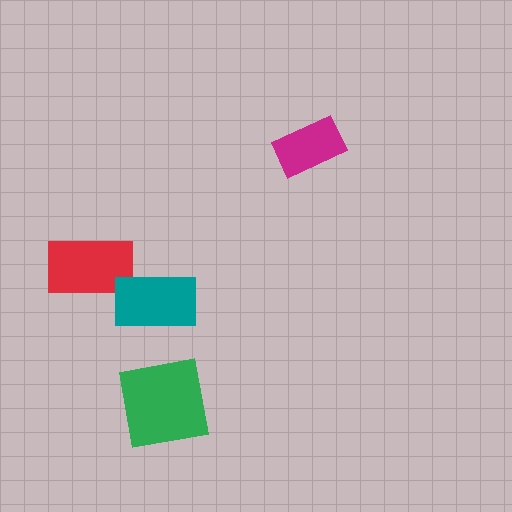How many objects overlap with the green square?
0 objects overlap with the green square.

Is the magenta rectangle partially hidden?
No, no other shape covers it.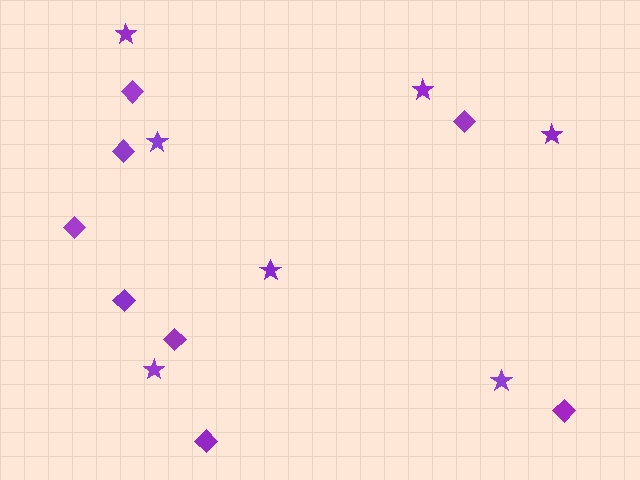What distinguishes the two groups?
There are 2 groups: one group of stars (7) and one group of diamonds (8).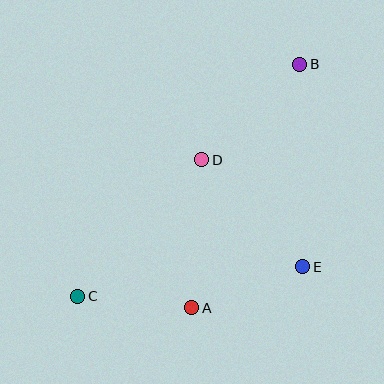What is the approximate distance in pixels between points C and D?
The distance between C and D is approximately 184 pixels.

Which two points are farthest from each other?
Points B and C are farthest from each other.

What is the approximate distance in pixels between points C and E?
The distance between C and E is approximately 227 pixels.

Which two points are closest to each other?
Points A and C are closest to each other.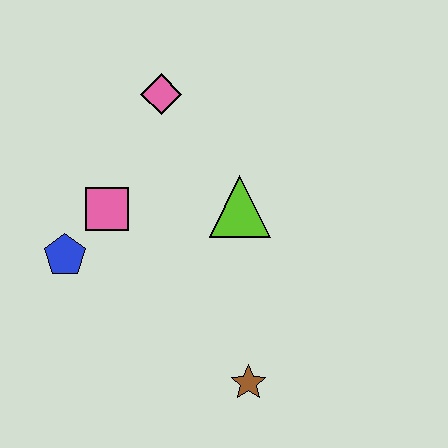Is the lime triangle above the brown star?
Yes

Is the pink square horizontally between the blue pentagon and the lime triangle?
Yes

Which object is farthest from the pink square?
The brown star is farthest from the pink square.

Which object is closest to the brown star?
The lime triangle is closest to the brown star.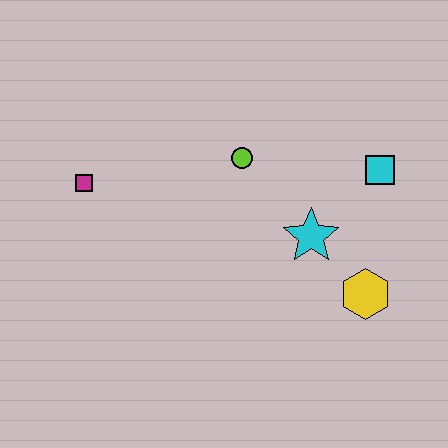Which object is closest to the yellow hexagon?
The cyan star is closest to the yellow hexagon.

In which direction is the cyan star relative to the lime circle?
The cyan star is below the lime circle.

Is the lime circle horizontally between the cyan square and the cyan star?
No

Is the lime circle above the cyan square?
Yes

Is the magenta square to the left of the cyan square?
Yes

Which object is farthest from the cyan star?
The magenta square is farthest from the cyan star.